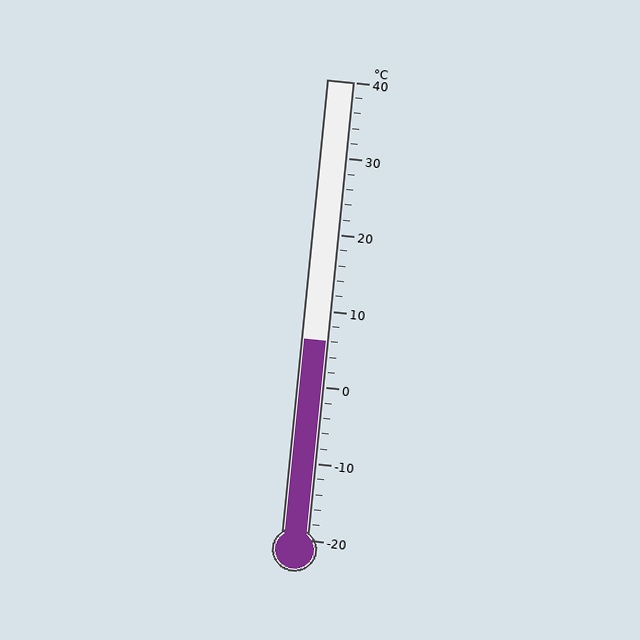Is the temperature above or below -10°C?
The temperature is above -10°C.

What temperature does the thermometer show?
The thermometer shows approximately 6°C.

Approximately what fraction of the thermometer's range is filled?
The thermometer is filled to approximately 45% of its range.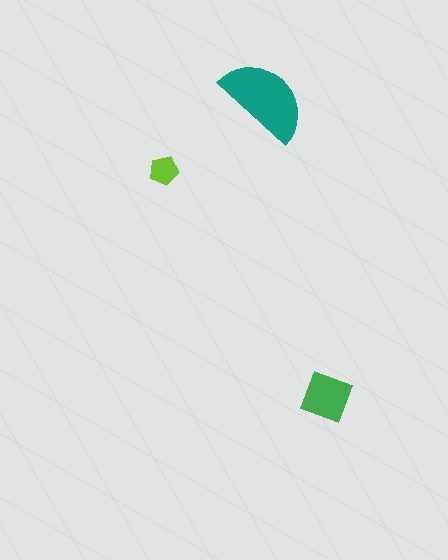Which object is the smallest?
The lime pentagon.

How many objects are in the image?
There are 3 objects in the image.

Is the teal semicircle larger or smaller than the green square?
Larger.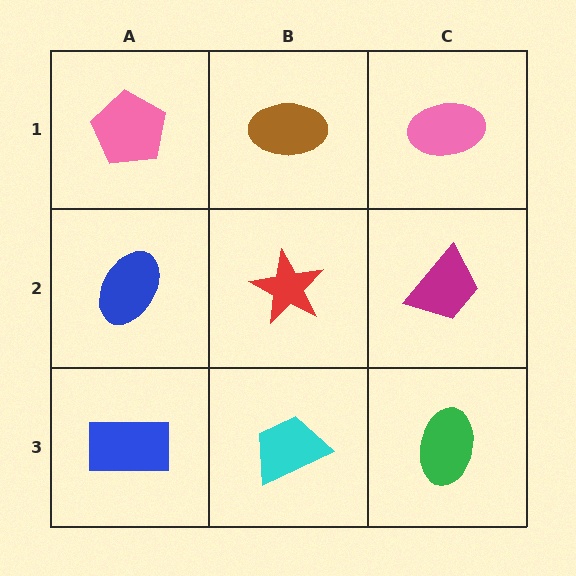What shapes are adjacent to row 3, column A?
A blue ellipse (row 2, column A), a cyan trapezoid (row 3, column B).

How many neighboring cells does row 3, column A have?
2.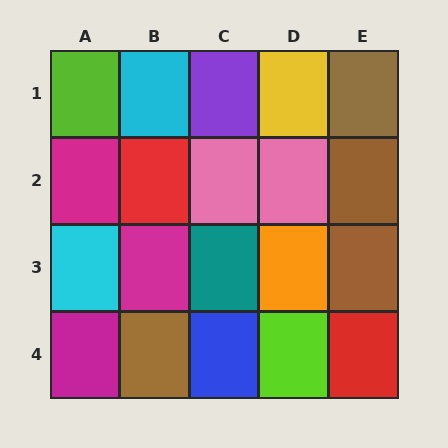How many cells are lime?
2 cells are lime.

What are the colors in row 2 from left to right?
Magenta, red, pink, pink, brown.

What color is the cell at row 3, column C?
Teal.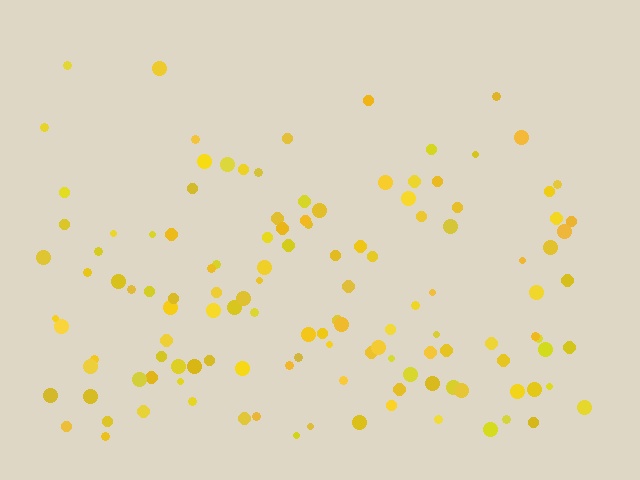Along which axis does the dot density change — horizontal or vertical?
Vertical.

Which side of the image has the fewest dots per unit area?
The top.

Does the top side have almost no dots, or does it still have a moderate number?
Still a moderate number, just noticeably fewer than the bottom.